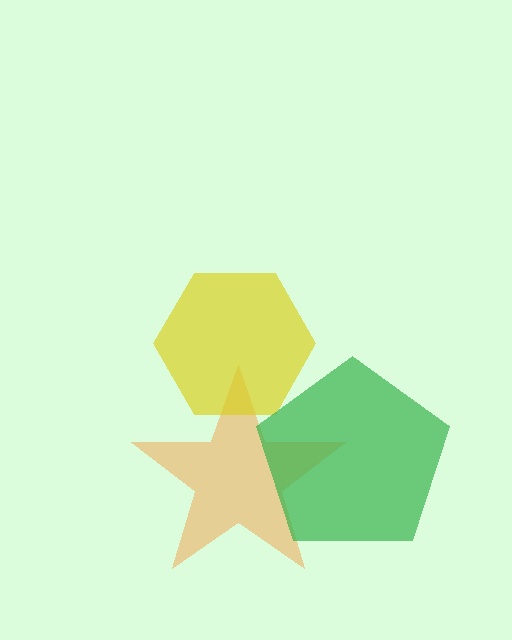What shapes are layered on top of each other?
The layered shapes are: an orange star, a yellow hexagon, a green pentagon.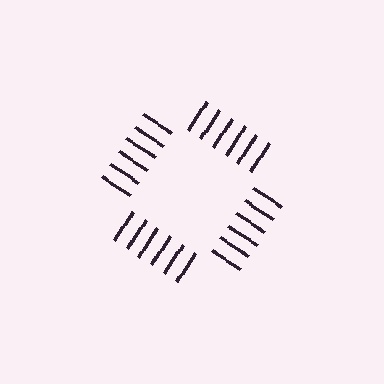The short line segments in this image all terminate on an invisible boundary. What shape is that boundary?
An illusory square — the line segments terminate on its edges but no continuous stroke is drawn.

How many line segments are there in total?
24 — 6 along each of the 4 edges.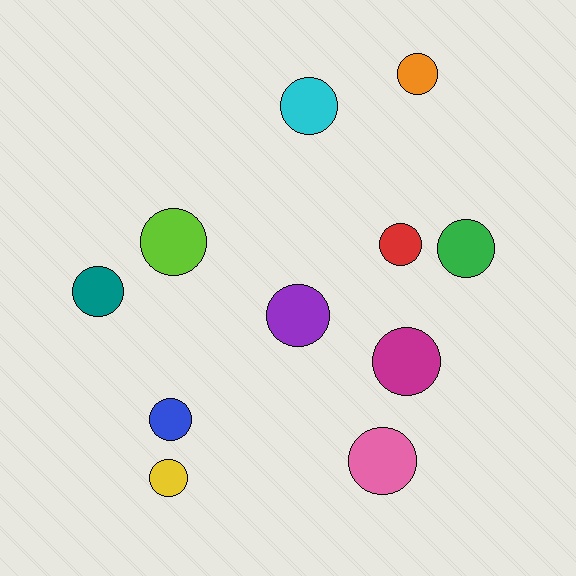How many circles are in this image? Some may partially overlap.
There are 11 circles.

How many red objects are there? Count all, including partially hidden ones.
There is 1 red object.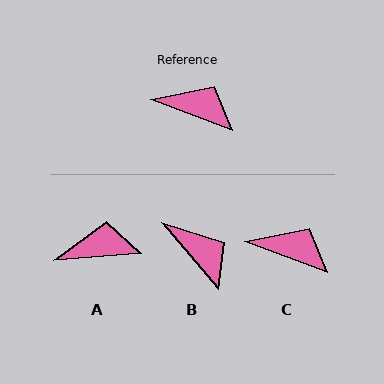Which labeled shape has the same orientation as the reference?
C.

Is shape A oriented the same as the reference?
No, it is off by about 26 degrees.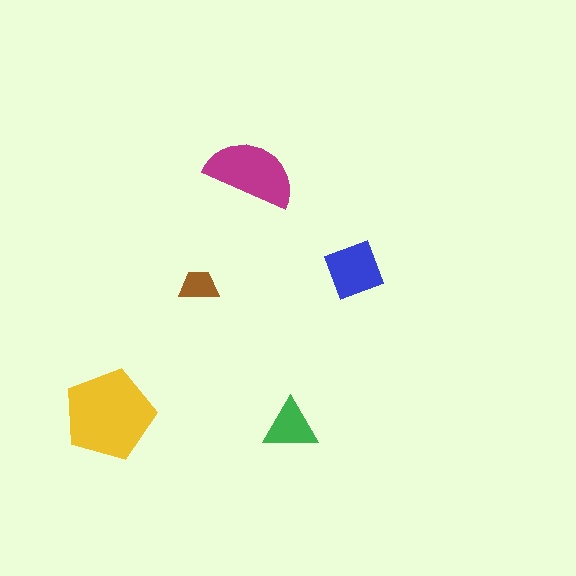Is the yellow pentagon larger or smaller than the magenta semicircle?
Larger.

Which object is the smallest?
The brown trapezoid.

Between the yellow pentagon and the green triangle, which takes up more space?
The yellow pentagon.